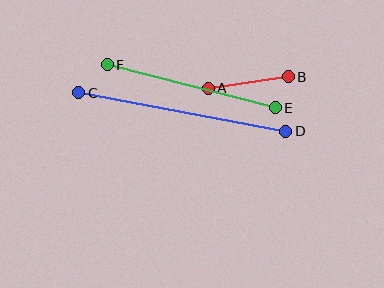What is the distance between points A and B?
The distance is approximately 81 pixels.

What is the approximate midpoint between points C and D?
The midpoint is at approximately (182, 112) pixels.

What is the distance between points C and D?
The distance is approximately 210 pixels.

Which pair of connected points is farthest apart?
Points C and D are farthest apart.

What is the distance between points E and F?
The distance is approximately 173 pixels.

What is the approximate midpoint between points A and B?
The midpoint is at approximately (248, 82) pixels.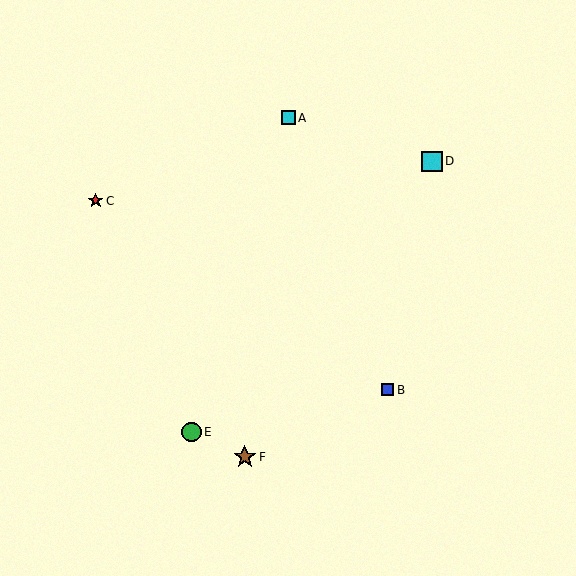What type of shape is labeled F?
Shape F is a brown star.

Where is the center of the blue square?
The center of the blue square is at (388, 390).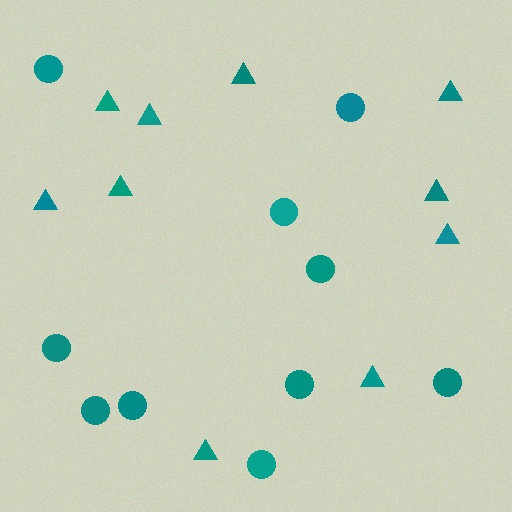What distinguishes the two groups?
There are 2 groups: one group of triangles (10) and one group of circles (10).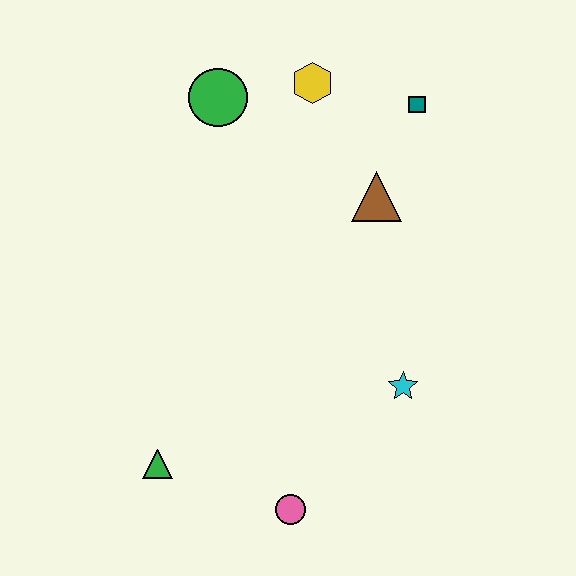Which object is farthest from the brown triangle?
The green triangle is farthest from the brown triangle.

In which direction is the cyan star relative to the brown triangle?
The cyan star is below the brown triangle.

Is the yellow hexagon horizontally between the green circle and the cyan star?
Yes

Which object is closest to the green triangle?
The pink circle is closest to the green triangle.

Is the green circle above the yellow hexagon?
No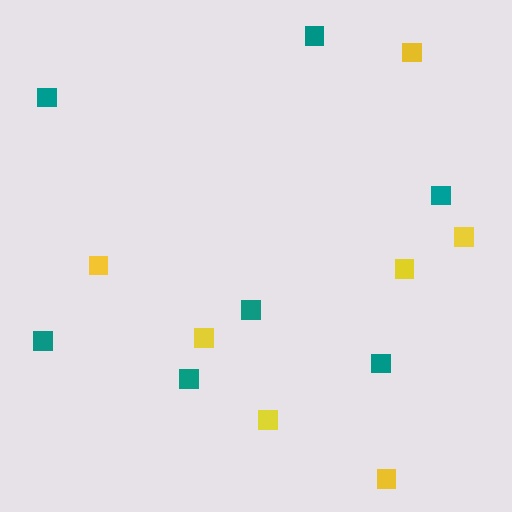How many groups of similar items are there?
There are 2 groups: one group of teal squares (7) and one group of yellow squares (7).